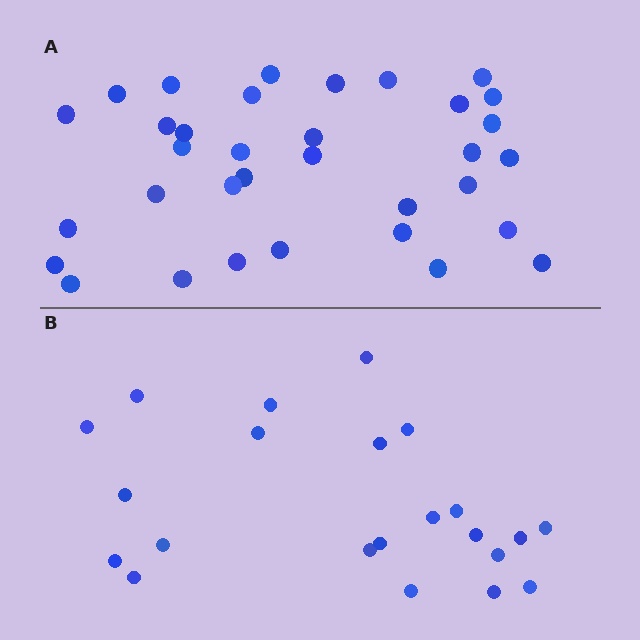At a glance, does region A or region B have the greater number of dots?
Region A (the top region) has more dots.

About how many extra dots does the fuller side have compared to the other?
Region A has roughly 12 or so more dots than region B.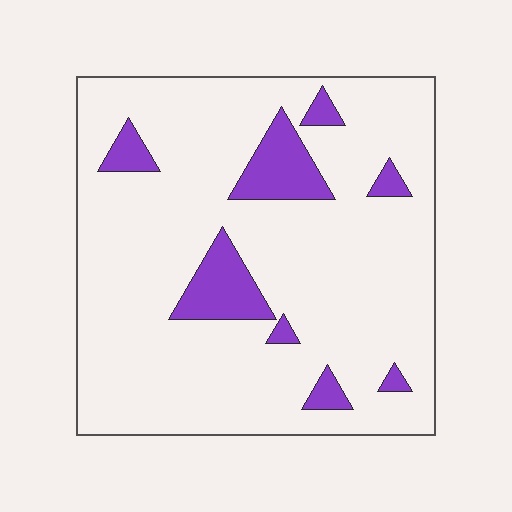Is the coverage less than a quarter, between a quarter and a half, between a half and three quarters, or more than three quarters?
Less than a quarter.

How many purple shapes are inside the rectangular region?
8.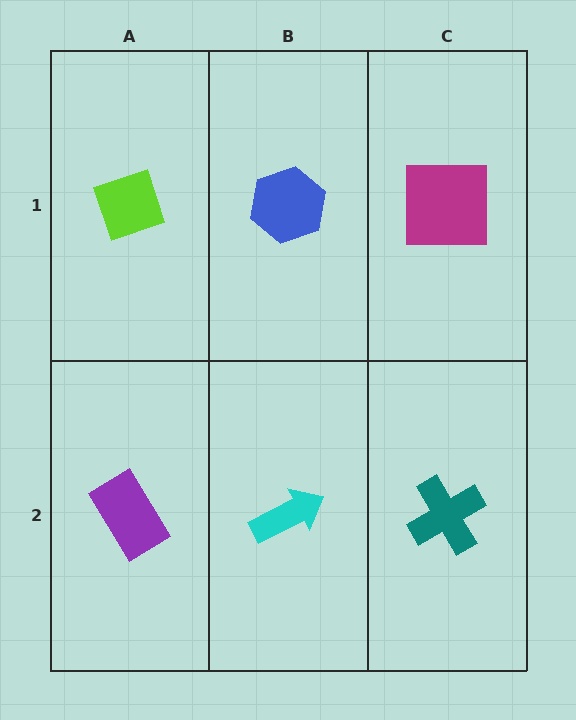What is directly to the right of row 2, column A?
A cyan arrow.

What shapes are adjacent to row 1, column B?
A cyan arrow (row 2, column B), a lime diamond (row 1, column A), a magenta square (row 1, column C).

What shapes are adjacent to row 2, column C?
A magenta square (row 1, column C), a cyan arrow (row 2, column B).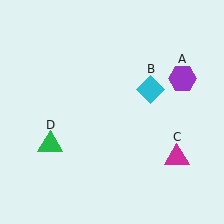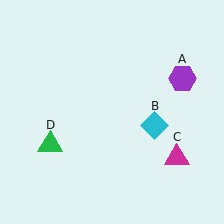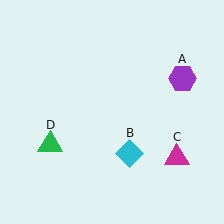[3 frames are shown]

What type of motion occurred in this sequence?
The cyan diamond (object B) rotated clockwise around the center of the scene.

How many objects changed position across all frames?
1 object changed position: cyan diamond (object B).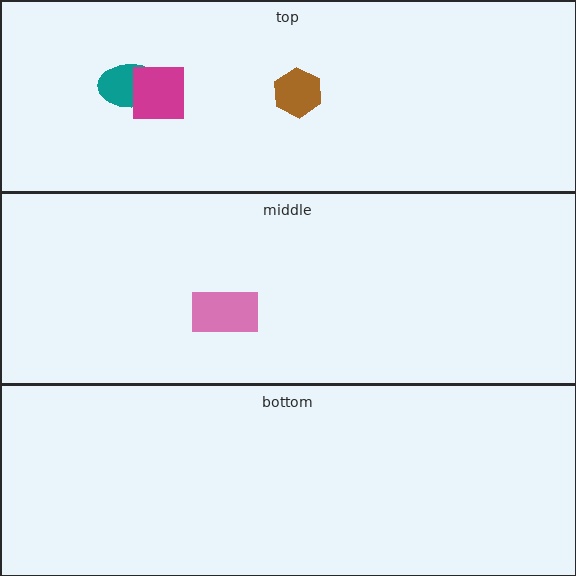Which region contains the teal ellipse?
The top region.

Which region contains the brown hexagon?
The top region.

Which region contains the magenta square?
The top region.